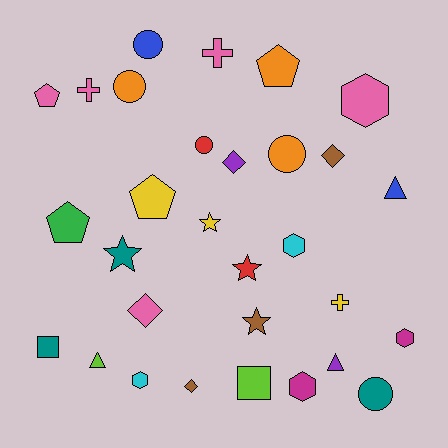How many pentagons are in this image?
There are 4 pentagons.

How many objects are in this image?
There are 30 objects.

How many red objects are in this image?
There are 2 red objects.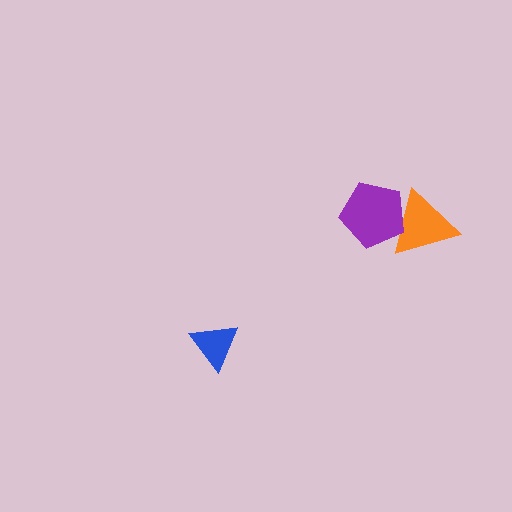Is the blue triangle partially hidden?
No, no other shape covers it.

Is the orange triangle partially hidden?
Yes, it is partially covered by another shape.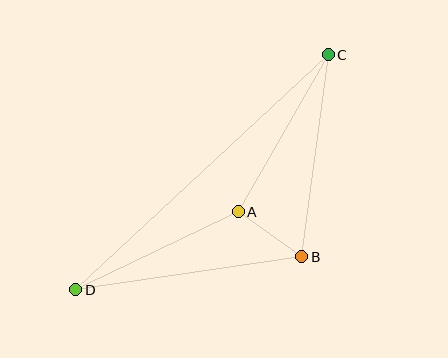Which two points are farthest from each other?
Points C and D are farthest from each other.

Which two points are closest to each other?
Points A and B are closest to each other.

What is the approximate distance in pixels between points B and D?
The distance between B and D is approximately 228 pixels.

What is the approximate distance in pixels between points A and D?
The distance between A and D is approximately 180 pixels.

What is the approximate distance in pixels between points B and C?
The distance between B and C is approximately 204 pixels.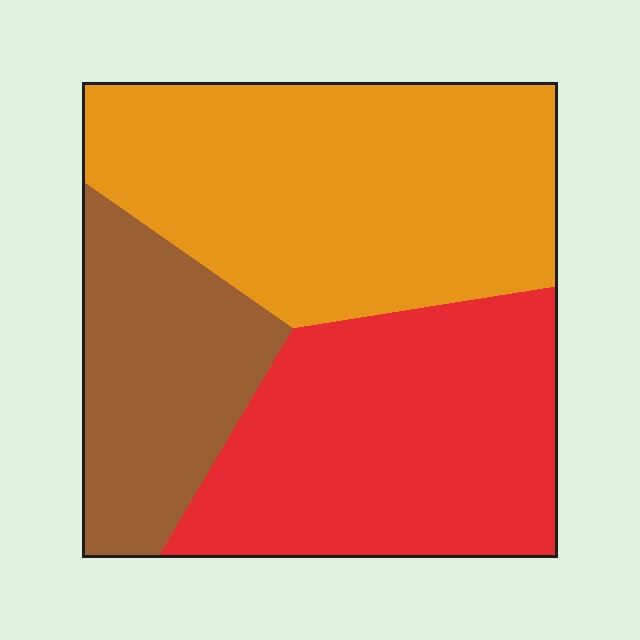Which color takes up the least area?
Brown, at roughly 20%.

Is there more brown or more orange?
Orange.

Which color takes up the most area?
Orange, at roughly 40%.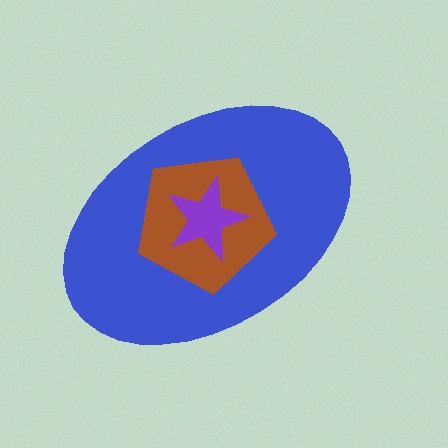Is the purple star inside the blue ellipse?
Yes.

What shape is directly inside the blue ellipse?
The brown pentagon.